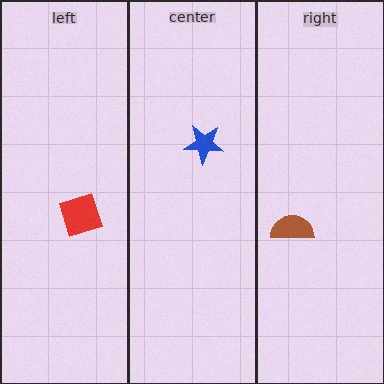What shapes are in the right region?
The brown semicircle.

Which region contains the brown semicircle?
The right region.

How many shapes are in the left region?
1.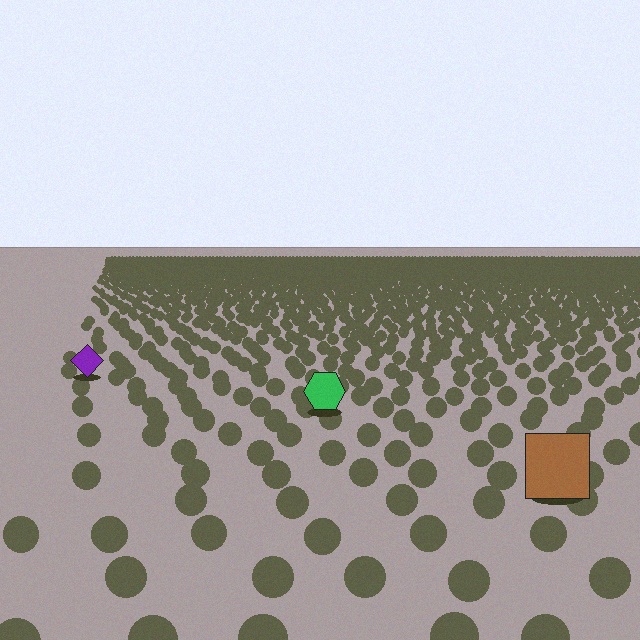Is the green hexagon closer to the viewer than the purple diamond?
Yes. The green hexagon is closer — you can tell from the texture gradient: the ground texture is coarser near it.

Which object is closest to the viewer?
The brown square is closest. The texture marks near it are larger and more spread out.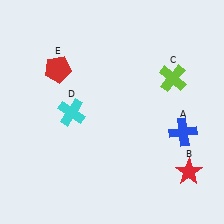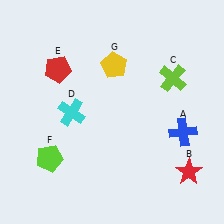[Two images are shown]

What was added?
A lime pentagon (F), a yellow pentagon (G) were added in Image 2.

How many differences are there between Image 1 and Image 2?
There are 2 differences between the two images.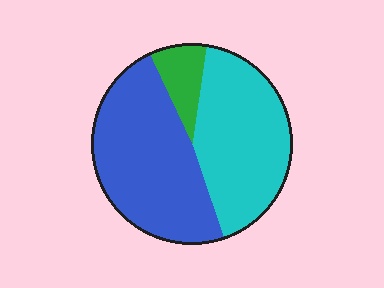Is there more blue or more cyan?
Blue.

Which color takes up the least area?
Green, at roughly 10%.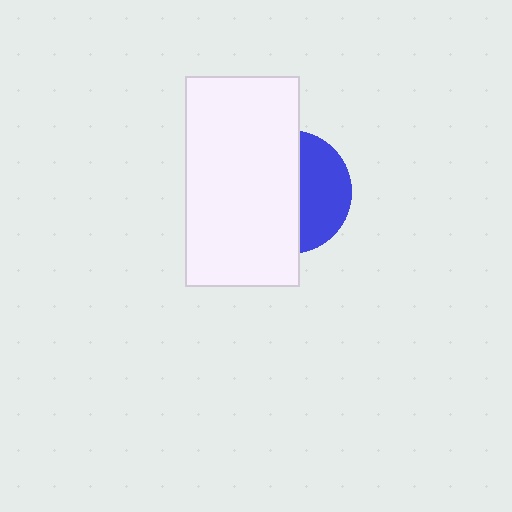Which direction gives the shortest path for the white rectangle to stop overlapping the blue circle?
Moving left gives the shortest separation.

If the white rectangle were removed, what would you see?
You would see the complete blue circle.